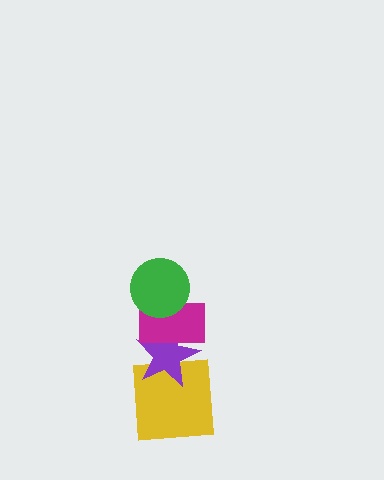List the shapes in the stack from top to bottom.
From top to bottom: the green circle, the magenta rectangle, the purple star, the yellow square.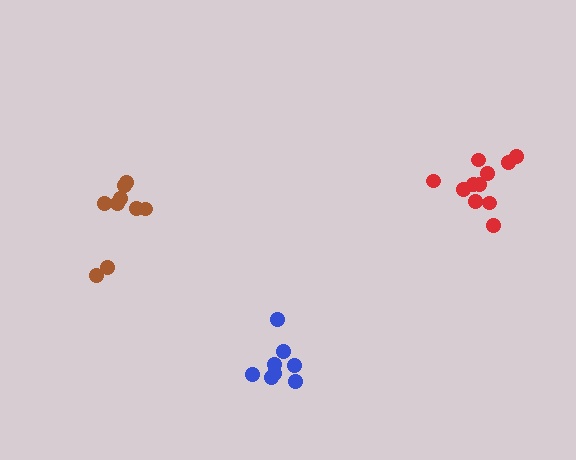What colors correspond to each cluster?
The clusters are colored: red, brown, blue.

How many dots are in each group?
Group 1: 11 dots, Group 2: 9 dots, Group 3: 8 dots (28 total).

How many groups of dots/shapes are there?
There are 3 groups.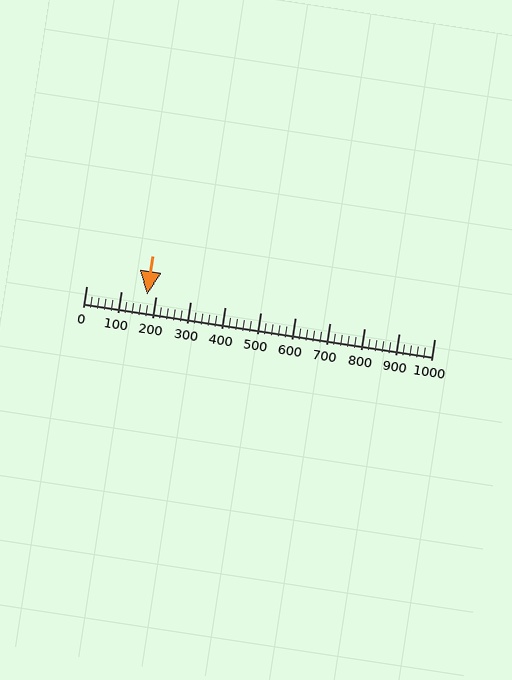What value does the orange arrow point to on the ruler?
The orange arrow points to approximately 175.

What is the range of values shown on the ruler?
The ruler shows values from 0 to 1000.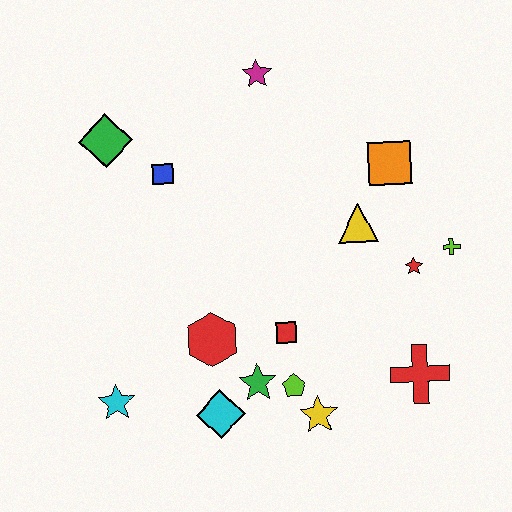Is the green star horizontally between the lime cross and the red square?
No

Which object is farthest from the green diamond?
The red cross is farthest from the green diamond.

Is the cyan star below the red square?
Yes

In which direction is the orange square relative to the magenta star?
The orange square is to the right of the magenta star.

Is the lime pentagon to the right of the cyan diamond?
Yes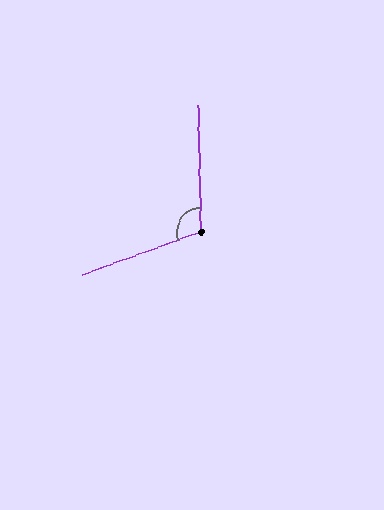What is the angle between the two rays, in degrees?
Approximately 109 degrees.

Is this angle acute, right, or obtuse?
It is obtuse.